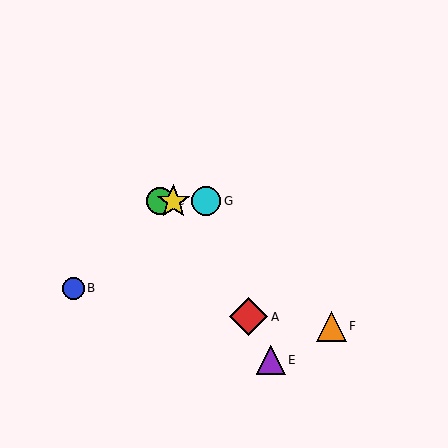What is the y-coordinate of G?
Object G is at y≈201.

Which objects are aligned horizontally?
Objects C, D, G are aligned horizontally.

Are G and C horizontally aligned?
Yes, both are at y≈201.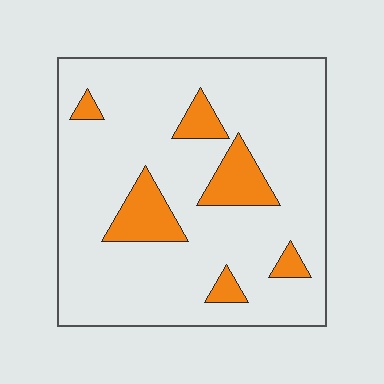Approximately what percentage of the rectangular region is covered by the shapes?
Approximately 15%.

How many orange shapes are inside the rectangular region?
6.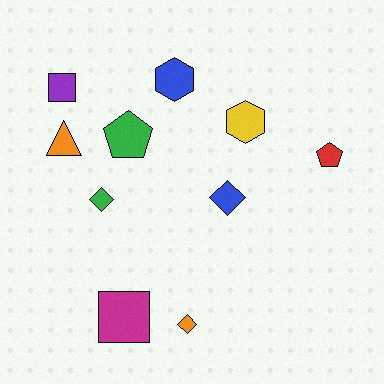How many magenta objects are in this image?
There is 1 magenta object.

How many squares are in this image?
There are 2 squares.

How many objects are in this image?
There are 10 objects.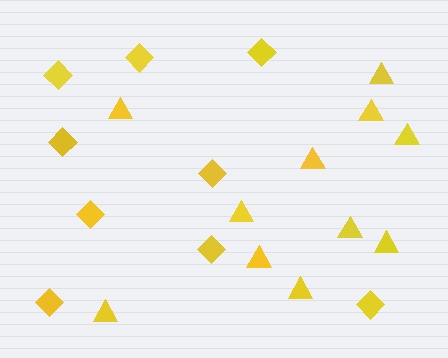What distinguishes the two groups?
There are 2 groups: one group of diamonds (9) and one group of triangles (11).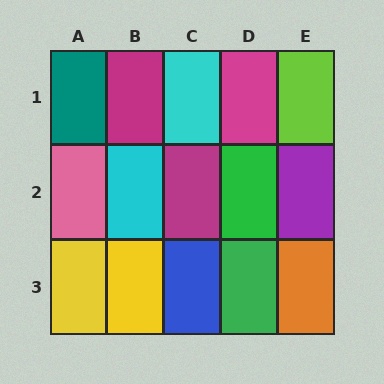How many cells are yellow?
2 cells are yellow.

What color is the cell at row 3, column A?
Yellow.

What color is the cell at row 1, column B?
Magenta.